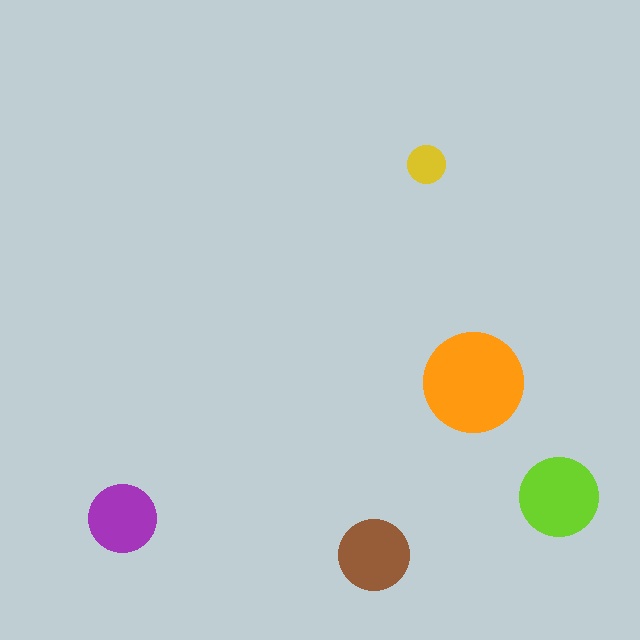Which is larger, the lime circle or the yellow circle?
The lime one.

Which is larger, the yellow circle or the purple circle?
The purple one.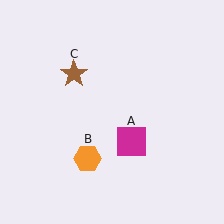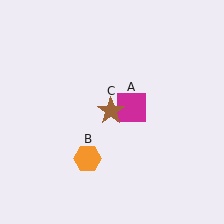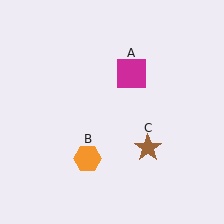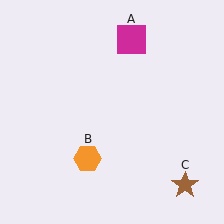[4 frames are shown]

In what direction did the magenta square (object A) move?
The magenta square (object A) moved up.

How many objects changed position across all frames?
2 objects changed position: magenta square (object A), brown star (object C).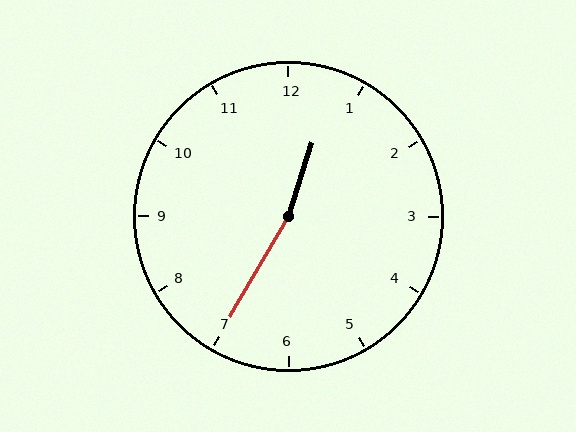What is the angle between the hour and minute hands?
Approximately 168 degrees.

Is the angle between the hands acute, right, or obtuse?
It is obtuse.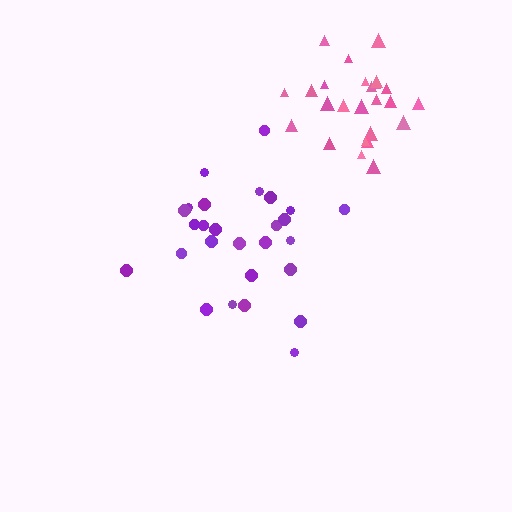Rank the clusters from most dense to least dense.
pink, purple.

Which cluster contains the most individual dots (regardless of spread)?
Purple (27).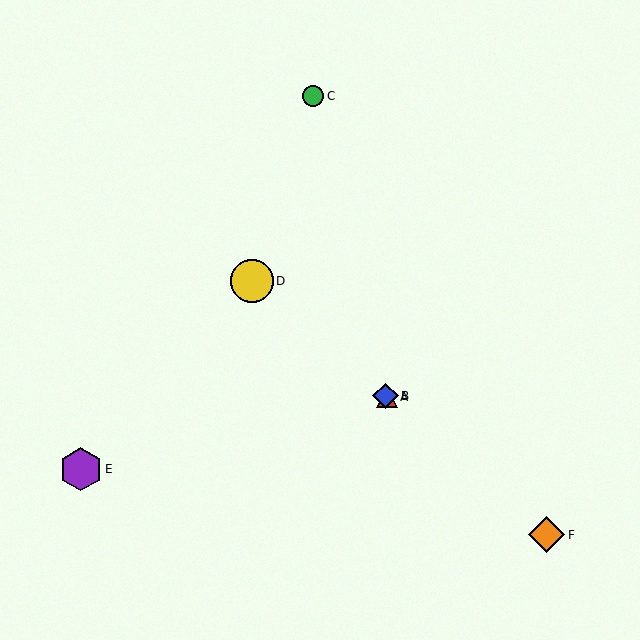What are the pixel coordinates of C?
Object C is at (313, 96).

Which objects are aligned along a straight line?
Objects A, B, D, F are aligned along a straight line.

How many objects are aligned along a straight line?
4 objects (A, B, D, F) are aligned along a straight line.